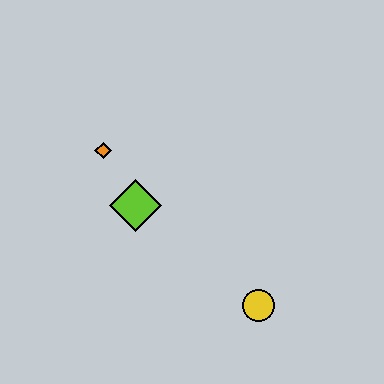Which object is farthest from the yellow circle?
The orange diamond is farthest from the yellow circle.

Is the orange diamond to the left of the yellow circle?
Yes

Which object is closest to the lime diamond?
The orange diamond is closest to the lime diamond.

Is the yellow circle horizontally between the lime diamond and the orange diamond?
No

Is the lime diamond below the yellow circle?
No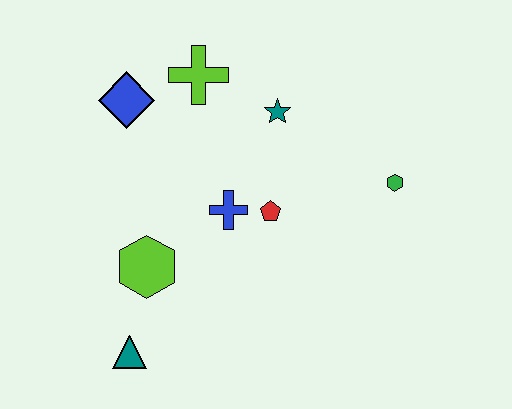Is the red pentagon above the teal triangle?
Yes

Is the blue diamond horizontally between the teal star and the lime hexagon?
No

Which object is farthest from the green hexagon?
The teal triangle is farthest from the green hexagon.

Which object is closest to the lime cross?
The blue diamond is closest to the lime cross.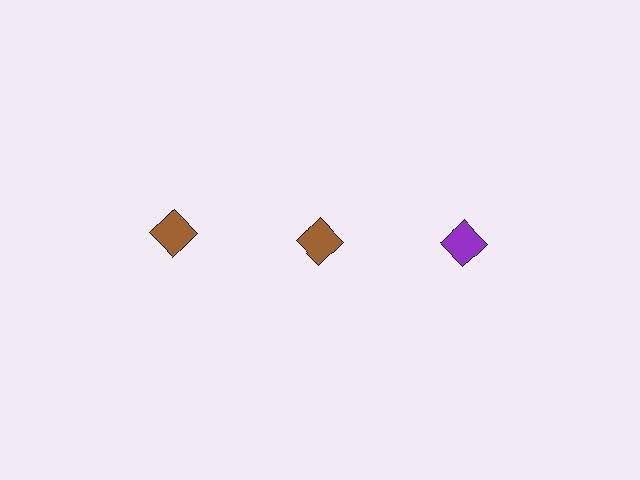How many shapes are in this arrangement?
There are 3 shapes arranged in a grid pattern.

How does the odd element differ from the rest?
It has a different color: purple instead of brown.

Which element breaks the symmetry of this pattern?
The purple diamond in the top row, center column breaks the symmetry. All other shapes are brown diamonds.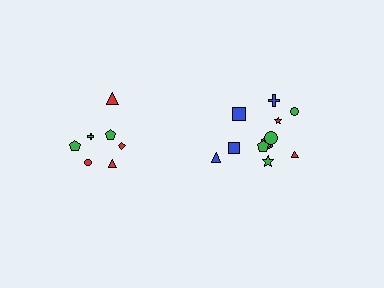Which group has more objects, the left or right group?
The right group.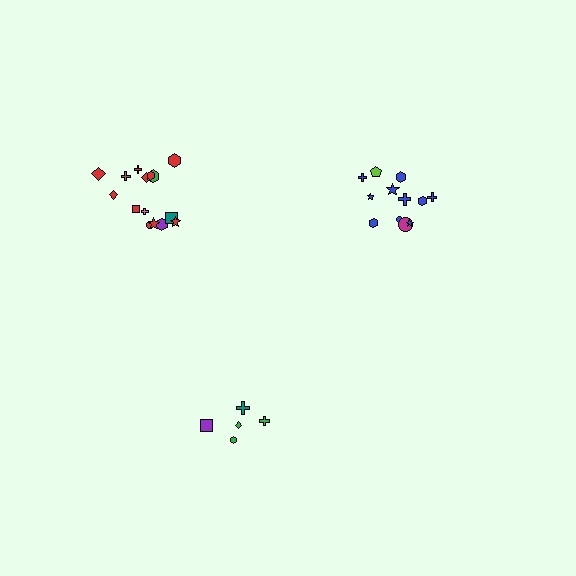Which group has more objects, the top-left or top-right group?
The top-left group.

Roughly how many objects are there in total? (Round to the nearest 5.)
Roughly 30 objects in total.